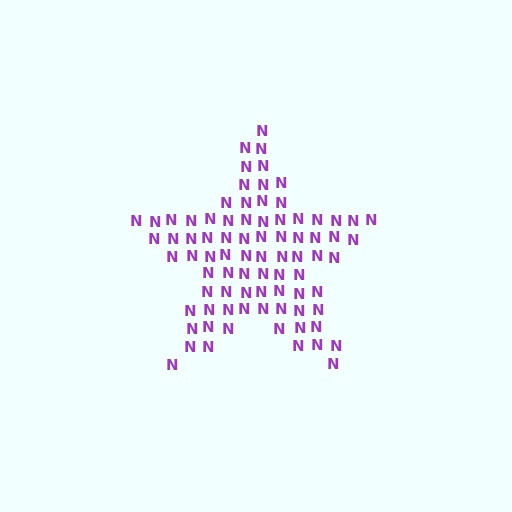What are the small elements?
The small elements are letter N's.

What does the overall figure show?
The overall figure shows a star.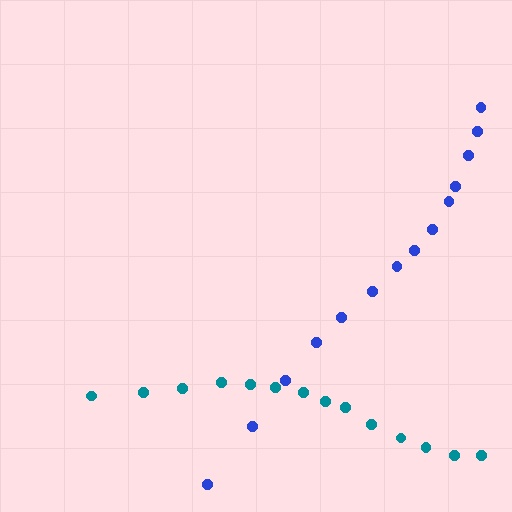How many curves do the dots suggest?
There are 2 distinct paths.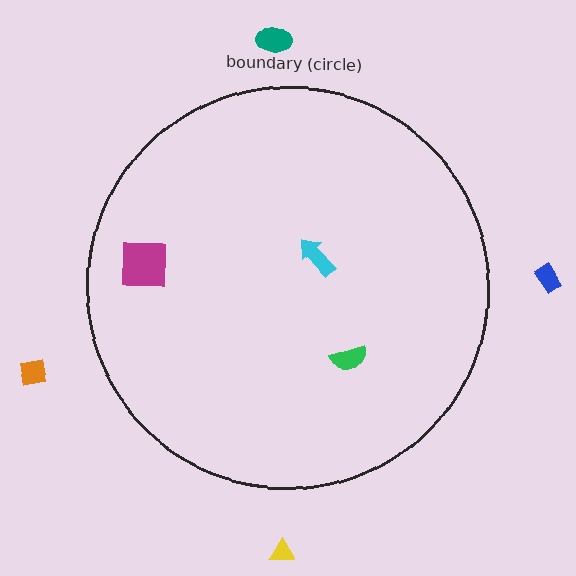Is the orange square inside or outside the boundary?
Outside.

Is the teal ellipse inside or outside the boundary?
Outside.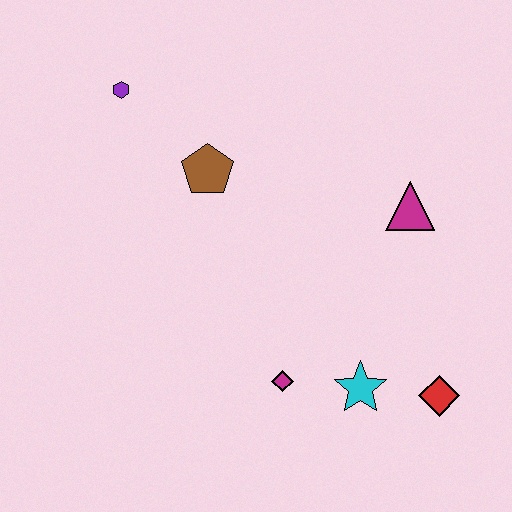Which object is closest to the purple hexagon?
The brown pentagon is closest to the purple hexagon.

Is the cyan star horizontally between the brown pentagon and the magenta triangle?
Yes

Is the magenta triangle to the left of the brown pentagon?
No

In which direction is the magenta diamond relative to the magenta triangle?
The magenta diamond is below the magenta triangle.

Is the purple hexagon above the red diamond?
Yes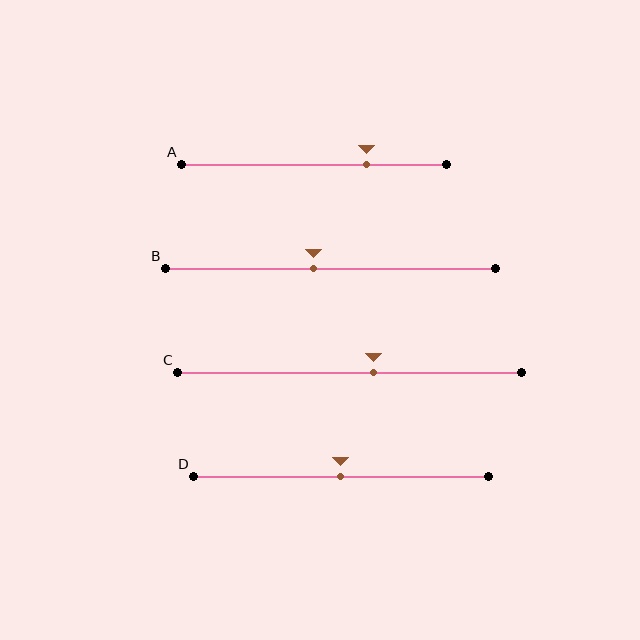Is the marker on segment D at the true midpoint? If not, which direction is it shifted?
Yes, the marker on segment D is at the true midpoint.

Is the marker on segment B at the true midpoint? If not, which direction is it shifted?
No, the marker on segment B is shifted to the left by about 5% of the segment length.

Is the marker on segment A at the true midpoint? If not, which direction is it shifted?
No, the marker on segment A is shifted to the right by about 20% of the segment length.